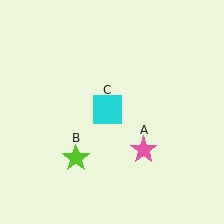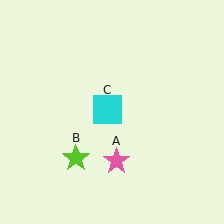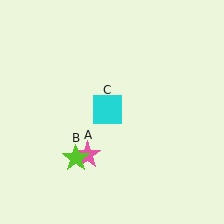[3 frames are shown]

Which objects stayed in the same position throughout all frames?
Lime star (object B) and cyan square (object C) remained stationary.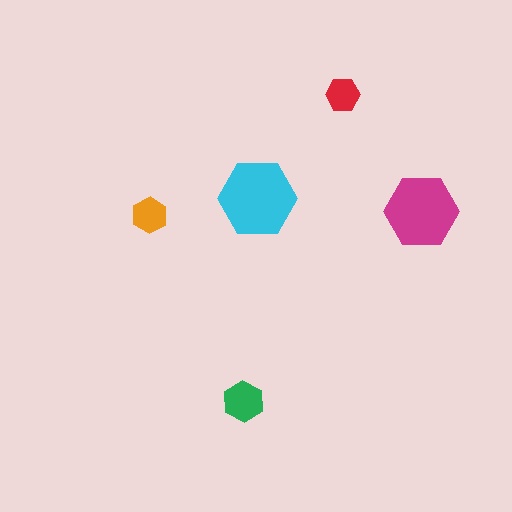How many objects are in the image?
There are 5 objects in the image.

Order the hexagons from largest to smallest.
the cyan one, the magenta one, the green one, the orange one, the red one.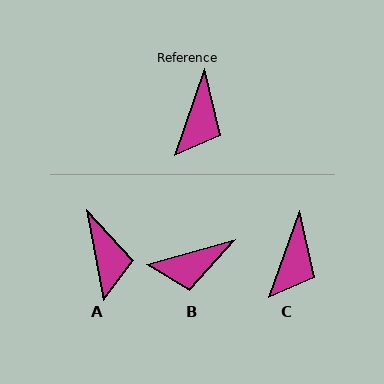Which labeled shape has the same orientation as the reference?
C.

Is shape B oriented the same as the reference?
No, it is off by about 55 degrees.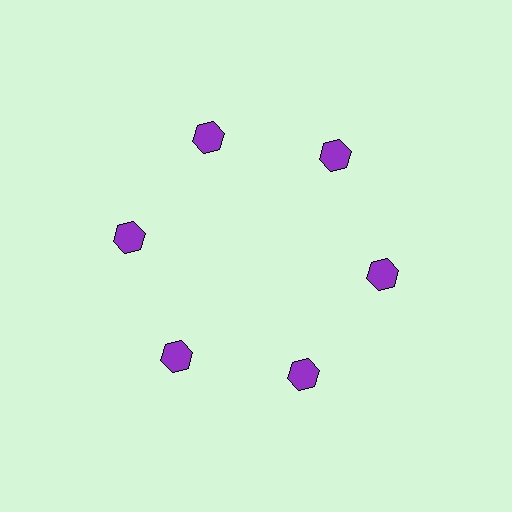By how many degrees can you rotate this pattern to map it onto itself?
The pattern maps onto itself every 60 degrees of rotation.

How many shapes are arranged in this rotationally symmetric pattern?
There are 6 shapes, arranged in 6 groups of 1.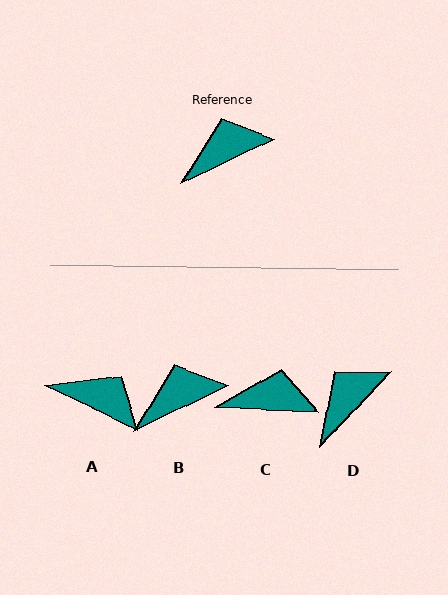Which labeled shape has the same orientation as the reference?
B.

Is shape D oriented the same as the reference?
No, it is off by about 21 degrees.